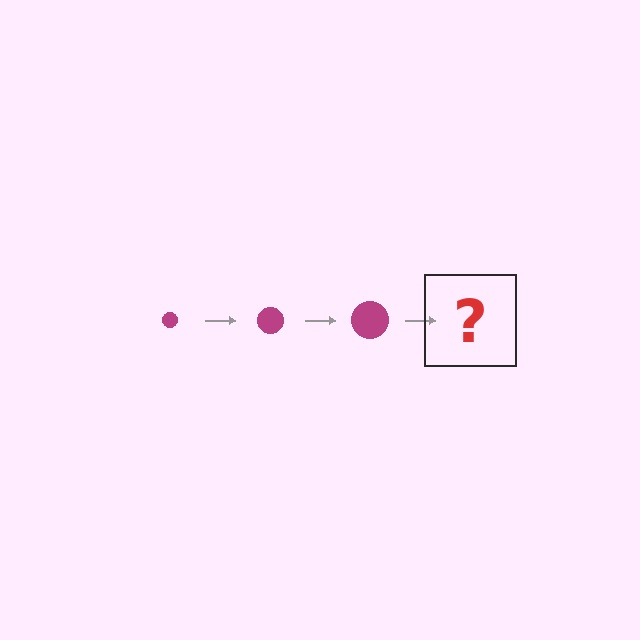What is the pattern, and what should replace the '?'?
The pattern is that the circle gets progressively larger each step. The '?' should be a magenta circle, larger than the previous one.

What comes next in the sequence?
The next element should be a magenta circle, larger than the previous one.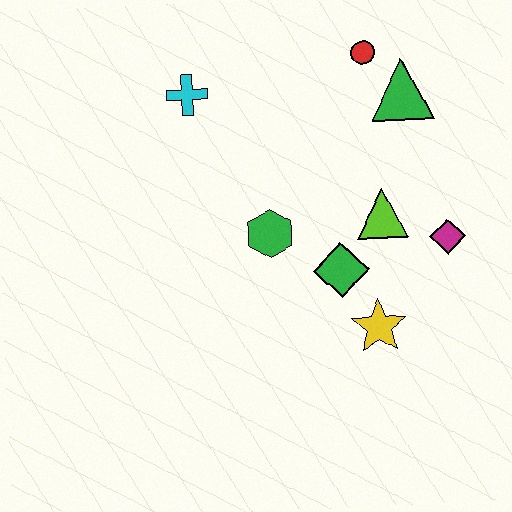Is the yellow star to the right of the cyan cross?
Yes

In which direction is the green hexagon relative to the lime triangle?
The green hexagon is to the left of the lime triangle.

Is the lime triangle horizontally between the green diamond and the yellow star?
No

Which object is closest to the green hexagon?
The green diamond is closest to the green hexagon.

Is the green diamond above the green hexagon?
No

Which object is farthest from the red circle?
The yellow star is farthest from the red circle.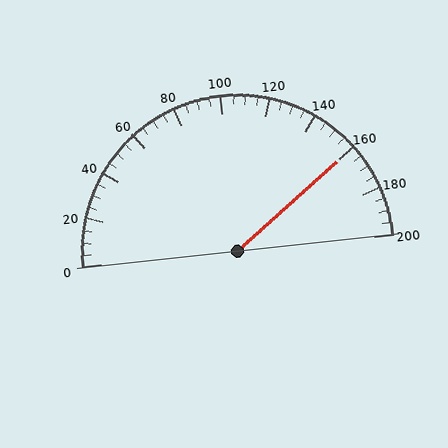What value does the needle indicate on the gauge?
The needle indicates approximately 160.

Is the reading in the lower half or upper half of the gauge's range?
The reading is in the upper half of the range (0 to 200).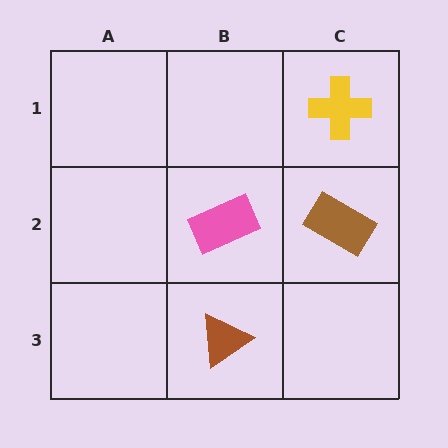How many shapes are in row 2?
2 shapes.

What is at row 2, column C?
A brown rectangle.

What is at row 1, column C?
A yellow cross.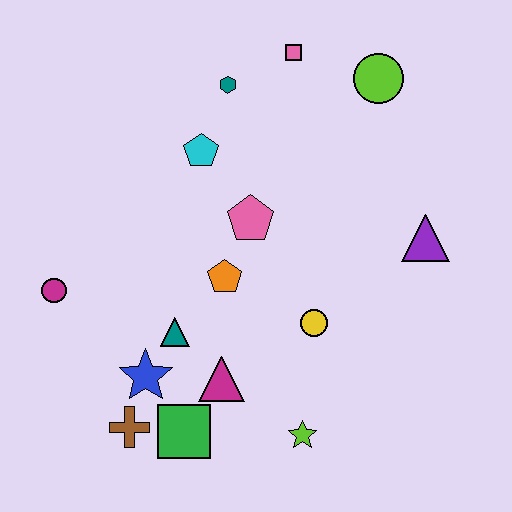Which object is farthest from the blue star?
The lime circle is farthest from the blue star.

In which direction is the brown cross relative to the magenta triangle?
The brown cross is to the left of the magenta triangle.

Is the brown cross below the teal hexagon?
Yes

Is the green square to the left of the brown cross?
No